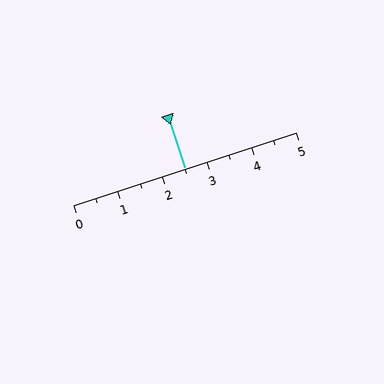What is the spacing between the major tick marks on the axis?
The major ticks are spaced 1 apart.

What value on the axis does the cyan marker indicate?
The marker indicates approximately 2.5.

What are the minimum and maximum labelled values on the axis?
The axis runs from 0 to 5.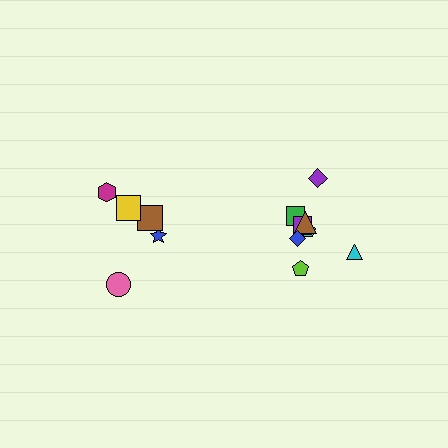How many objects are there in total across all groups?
There are 13 objects.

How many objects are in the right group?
There are 8 objects.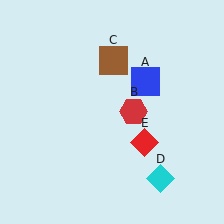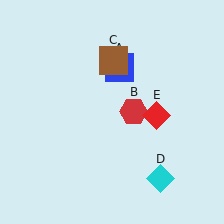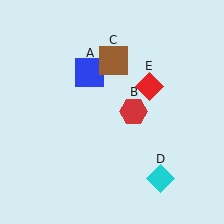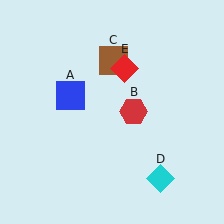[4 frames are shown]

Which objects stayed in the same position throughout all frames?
Red hexagon (object B) and brown square (object C) and cyan diamond (object D) remained stationary.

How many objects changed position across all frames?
2 objects changed position: blue square (object A), red diamond (object E).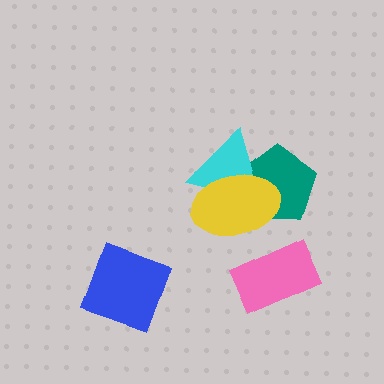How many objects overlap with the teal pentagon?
2 objects overlap with the teal pentagon.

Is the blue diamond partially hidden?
No, no other shape covers it.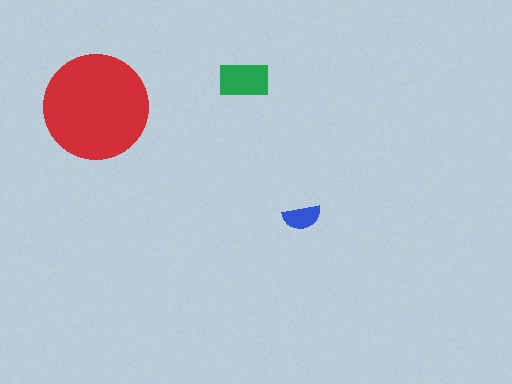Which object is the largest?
The red circle.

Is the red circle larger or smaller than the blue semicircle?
Larger.